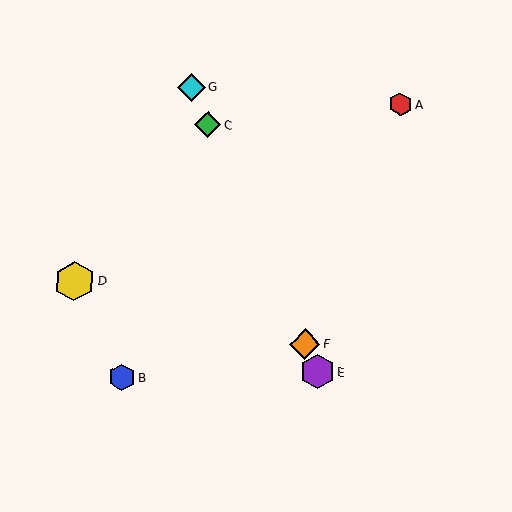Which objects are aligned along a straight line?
Objects C, E, F, G are aligned along a straight line.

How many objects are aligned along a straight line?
4 objects (C, E, F, G) are aligned along a straight line.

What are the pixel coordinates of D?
Object D is at (75, 281).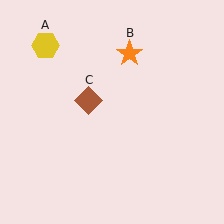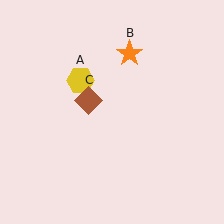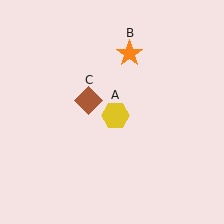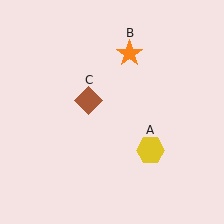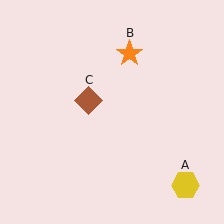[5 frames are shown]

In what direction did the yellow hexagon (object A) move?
The yellow hexagon (object A) moved down and to the right.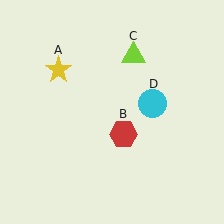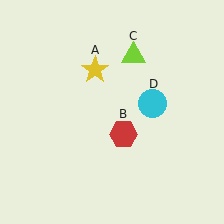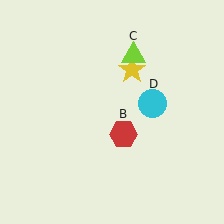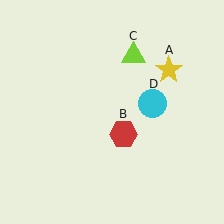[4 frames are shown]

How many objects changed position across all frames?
1 object changed position: yellow star (object A).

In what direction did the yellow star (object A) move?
The yellow star (object A) moved right.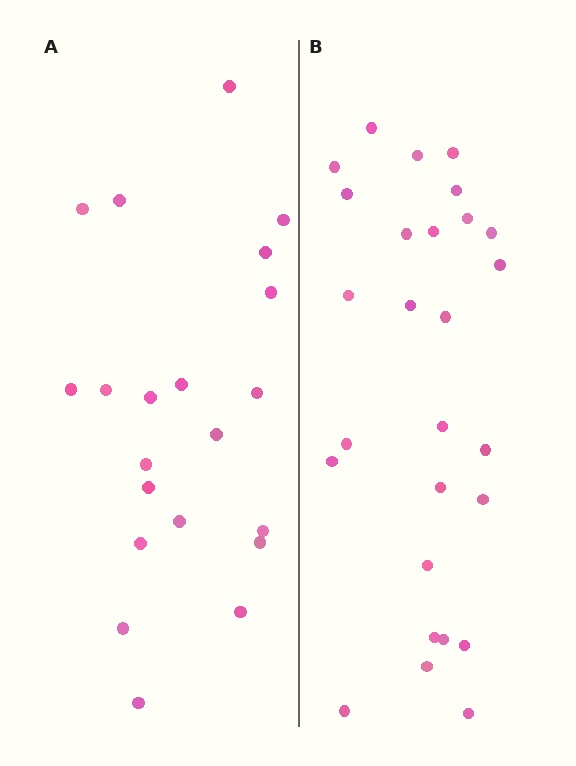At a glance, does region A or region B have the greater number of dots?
Region B (the right region) has more dots.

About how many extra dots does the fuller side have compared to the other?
Region B has about 6 more dots than region A.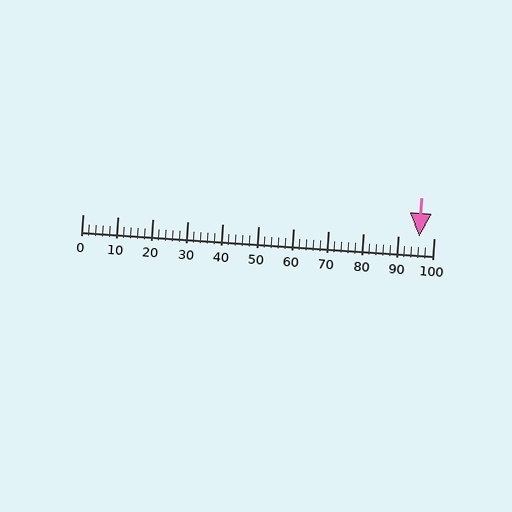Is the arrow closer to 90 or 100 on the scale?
The arrow is closer to 100.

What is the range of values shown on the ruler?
The ruler shows values from 0 to 100.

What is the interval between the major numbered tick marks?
The major tick marks are spaced 10 units apart.